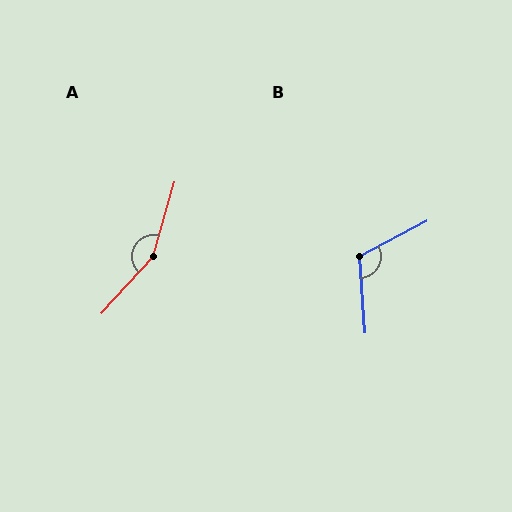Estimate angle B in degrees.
Approximately 114 degrees.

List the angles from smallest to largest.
B (114°), A (154°).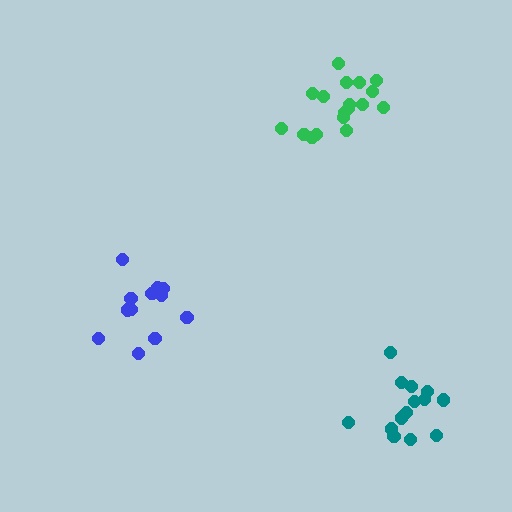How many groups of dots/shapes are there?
There are 3 groups.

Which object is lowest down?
The teal cluster is bottommost.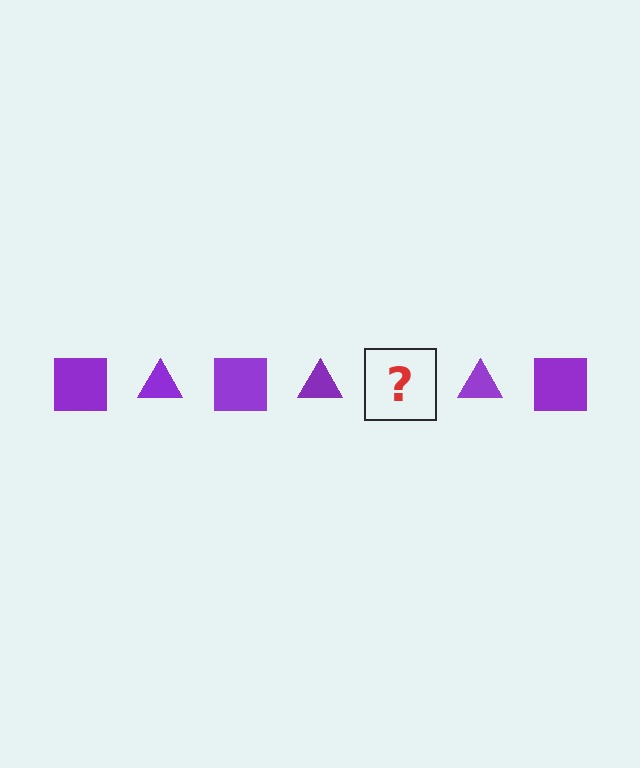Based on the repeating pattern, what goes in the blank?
The blank should be a purple square.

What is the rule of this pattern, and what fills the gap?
The rule is that the pattern cycles through square, triangle shapes in purple. The gap should be filled with a purple square.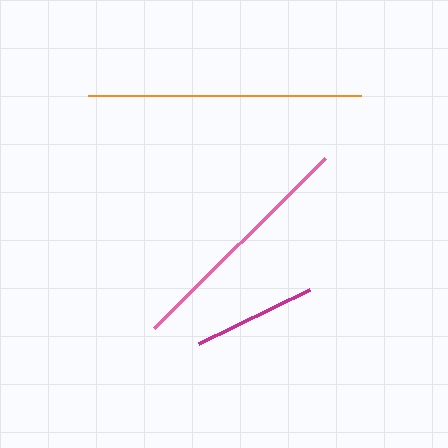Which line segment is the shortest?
The magenta line is the shortest at approximately 123 pixels.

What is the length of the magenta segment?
The magenta segment is approximately 123 pixels long.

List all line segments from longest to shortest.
From longest to shortest: orange, pink, magenta.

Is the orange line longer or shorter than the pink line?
The orange line is longer than the pink line.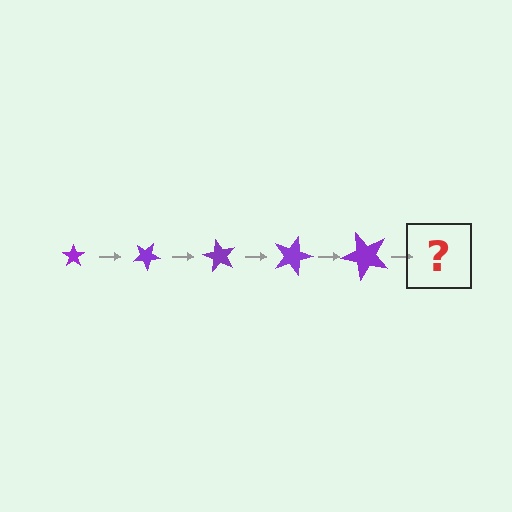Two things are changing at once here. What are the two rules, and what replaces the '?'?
The two rules are that the star grows larger each step and it rotates 30 degrees each step. The '?' should be a star, larger than the previous one and rotated 150 degrees from the start.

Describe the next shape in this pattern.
It should be a star, larger than the previous one and rotated 150 degrees from the start.